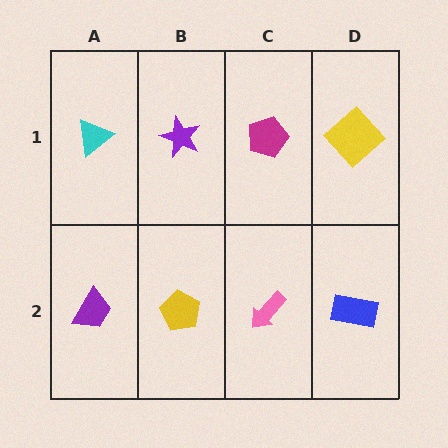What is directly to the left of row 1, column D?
A magenta pentagon.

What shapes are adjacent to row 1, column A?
A purple trapezoid (row 2, column A), a purple star (row 1, column B).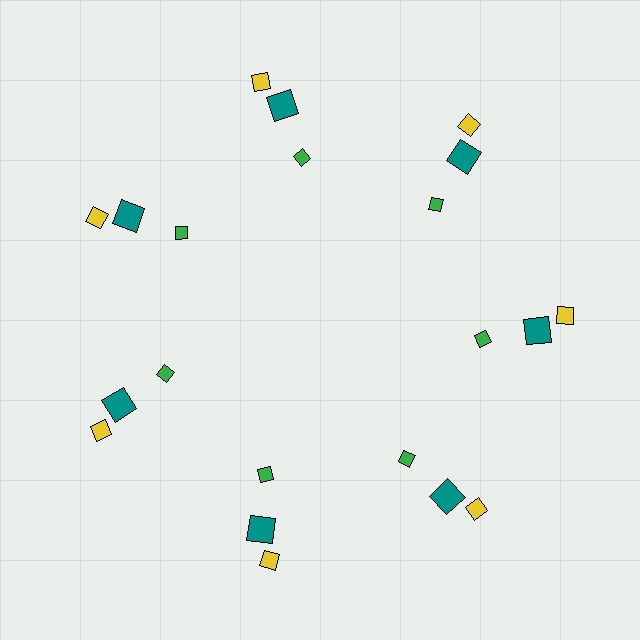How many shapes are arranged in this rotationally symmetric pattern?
There are 21 shapes, arranged in 7 groups of 3.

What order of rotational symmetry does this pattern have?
This pattern has 7-fold rotational symmetry.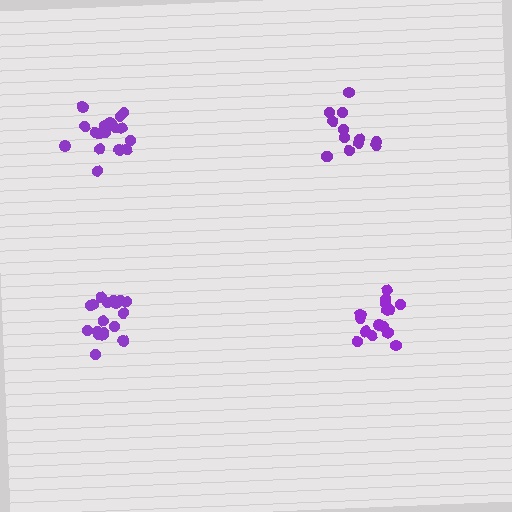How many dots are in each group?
Group 1: 18 dots, Group 2: 13 dots, Group 3: 18 dots, Group 4: 15 dots (64 total).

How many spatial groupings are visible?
There are 4 spatial groupings.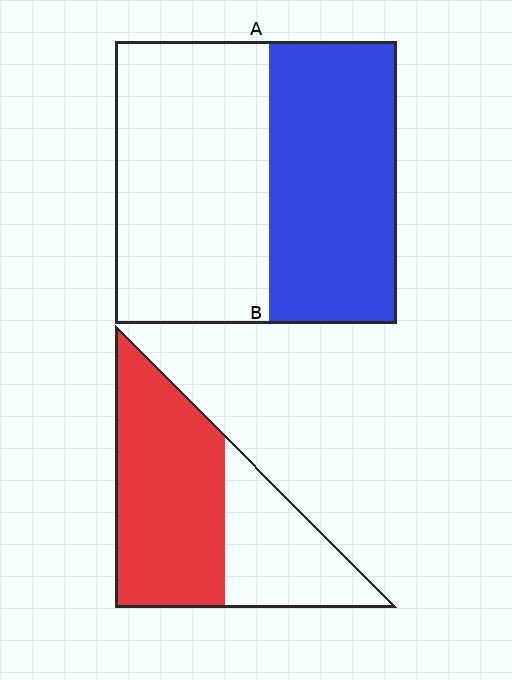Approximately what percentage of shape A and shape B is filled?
A is approximately 45% and B is approximately 65%.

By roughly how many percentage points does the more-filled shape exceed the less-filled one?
By roughly 15 percentage points (B over A).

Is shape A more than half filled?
No.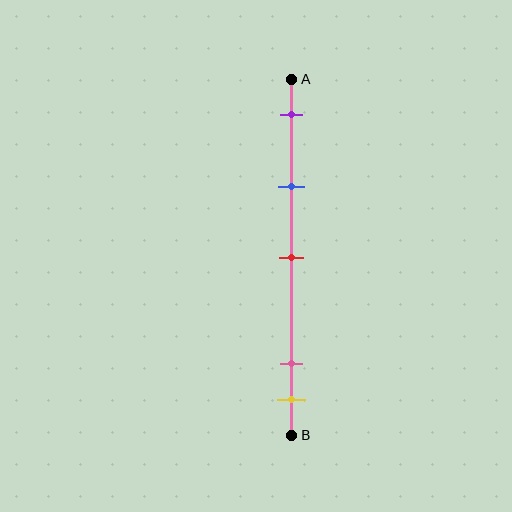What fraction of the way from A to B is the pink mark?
The pink mark is approximately 80% (0.8) of the way from A to B.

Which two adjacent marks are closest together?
The pink and yellow marks are the closest adjacent pair.